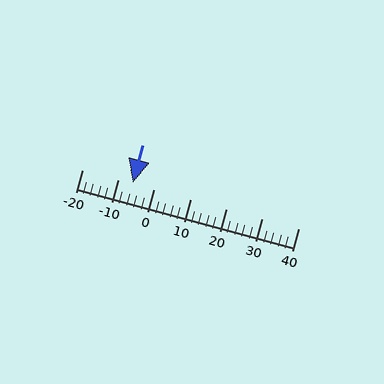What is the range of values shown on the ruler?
The ruler shows values from -20 to 40.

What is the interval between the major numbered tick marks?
The major tick marks are spaced 10 units apart.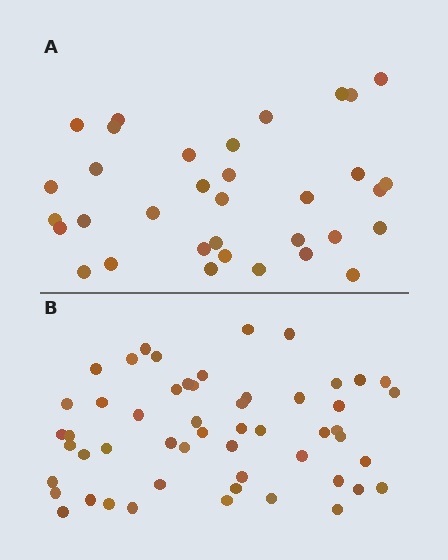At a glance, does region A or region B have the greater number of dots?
Region B (the bottom region) has more dots.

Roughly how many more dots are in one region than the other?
Region B has approximately 20 more dots than region A.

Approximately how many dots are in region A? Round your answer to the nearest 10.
About 30 dots. (The exact count is 34, which rounds to 30.)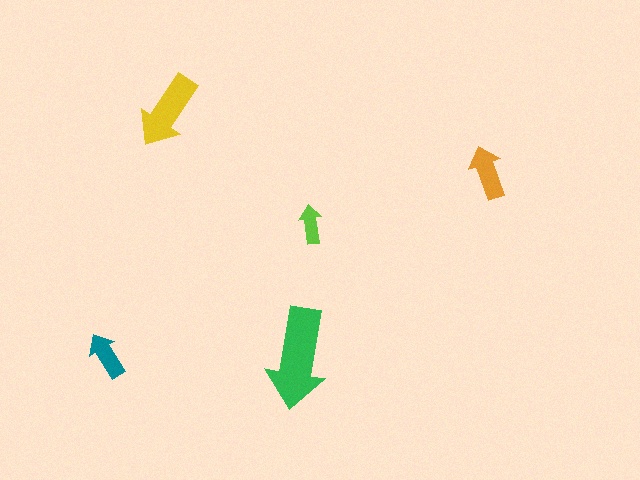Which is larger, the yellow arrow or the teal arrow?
The yellow one.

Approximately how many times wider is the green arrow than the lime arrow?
About 2.5 times wider.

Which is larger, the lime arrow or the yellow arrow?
The yellow one.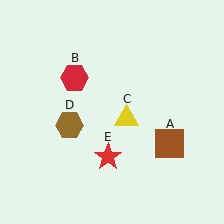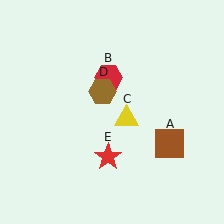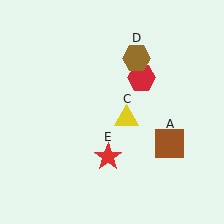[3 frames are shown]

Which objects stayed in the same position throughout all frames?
Brown square (object A) and yellow triangle (object C) and red star (object E) remained stationary.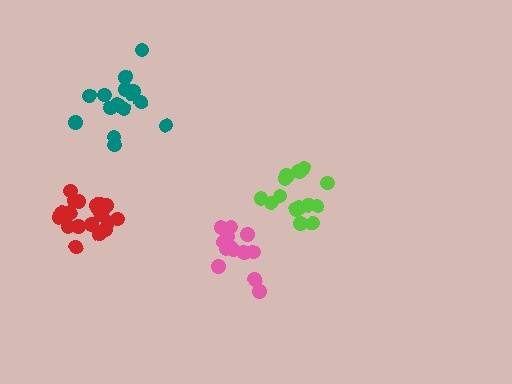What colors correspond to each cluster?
The clusters are colored: red, pink, teal, lime.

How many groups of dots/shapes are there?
There are 4 groups.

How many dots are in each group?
Group 1: 19 dots, Group 2: 14 dots, Group 3: 16 dots, Group 4: 14 dots (63 total).